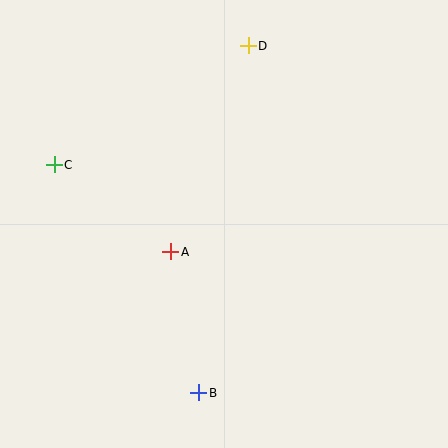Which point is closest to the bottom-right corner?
Point B is closest to the bottom-right corner.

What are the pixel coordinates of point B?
Point B is at (199, 393).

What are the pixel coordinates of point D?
Point D is at (248, 46).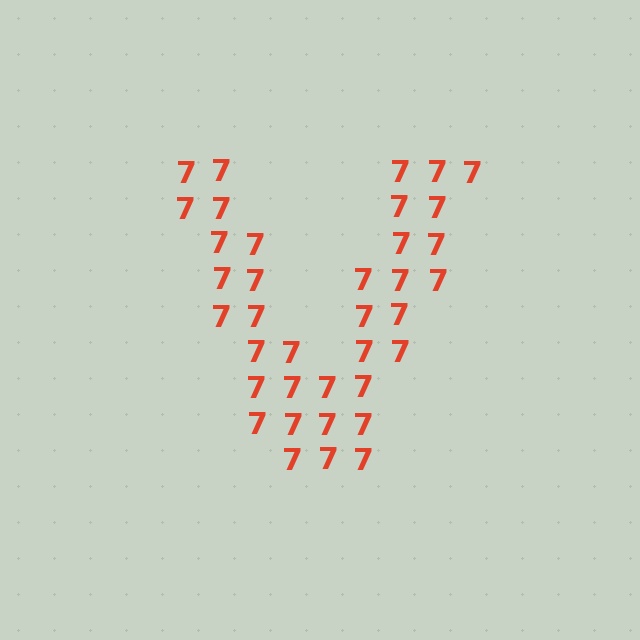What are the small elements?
The small elements are digit 7's.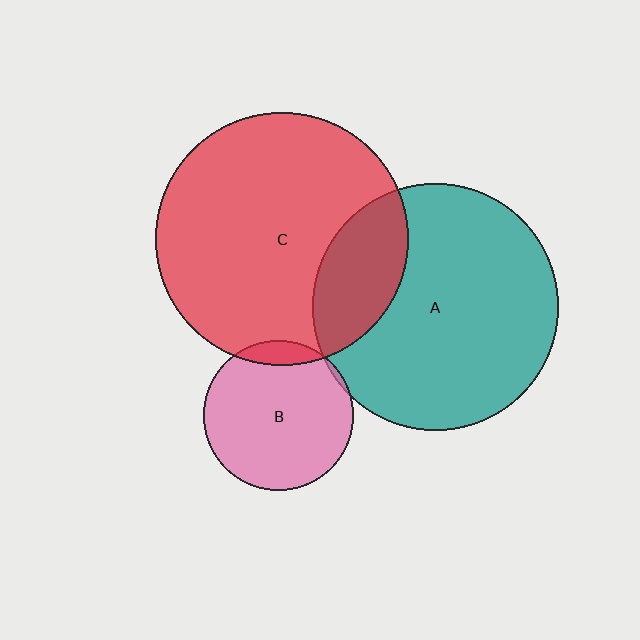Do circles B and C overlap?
Yes.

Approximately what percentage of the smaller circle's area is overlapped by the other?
Approximately 10%.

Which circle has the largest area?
Circle C (red).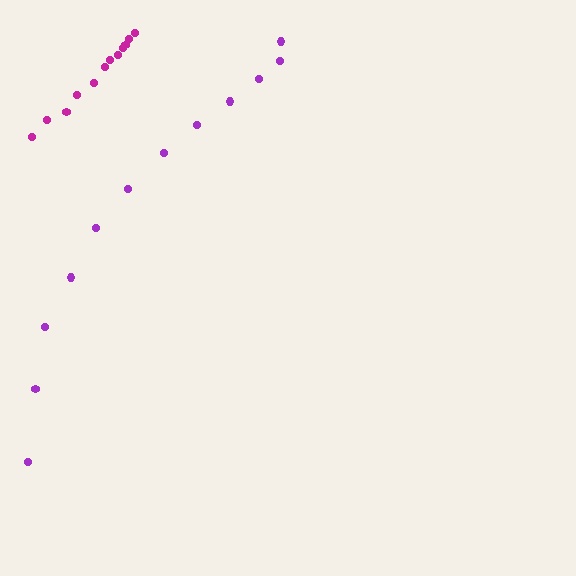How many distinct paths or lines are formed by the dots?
There are 2 distinct paths.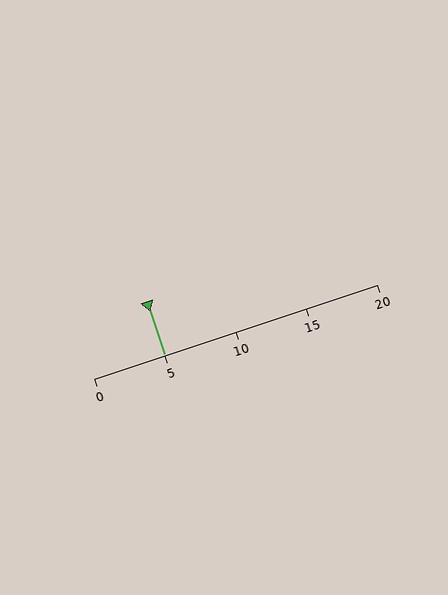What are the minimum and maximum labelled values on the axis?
The axis runs from 0 to 20.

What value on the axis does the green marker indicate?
The marker indicates approximately 5.